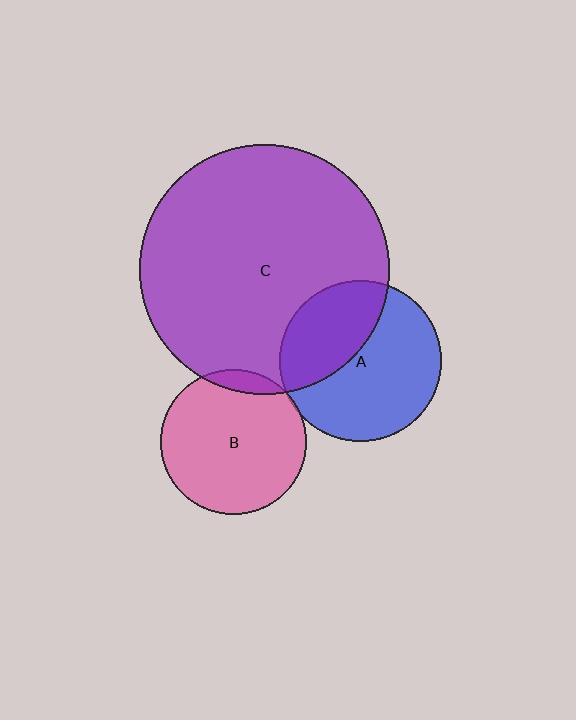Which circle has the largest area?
Circle C (purple).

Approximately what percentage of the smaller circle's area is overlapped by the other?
Approximately 35%.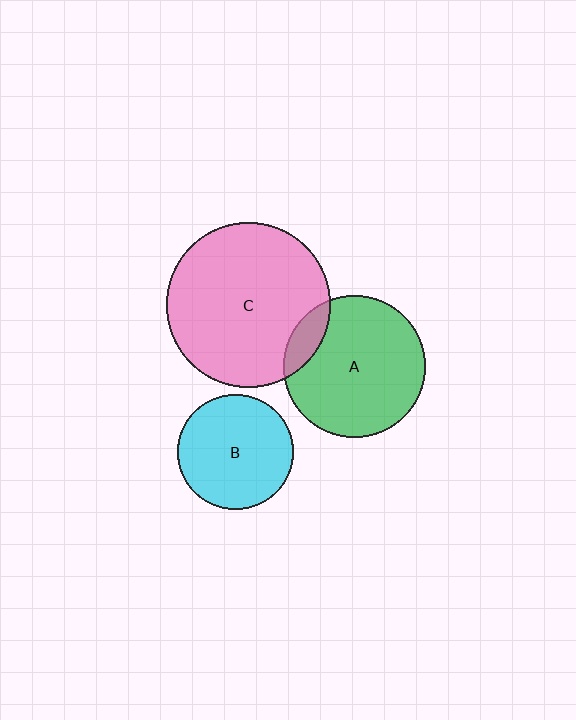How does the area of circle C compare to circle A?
Approximately 1.3 times.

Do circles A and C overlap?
Yes.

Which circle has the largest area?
Circle C (pink).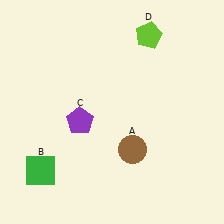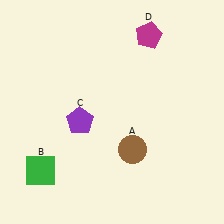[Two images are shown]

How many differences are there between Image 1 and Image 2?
There is 1 difference between the two images.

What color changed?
The pentagon (D) changed from lime in Image 1 to magenta in Image 2.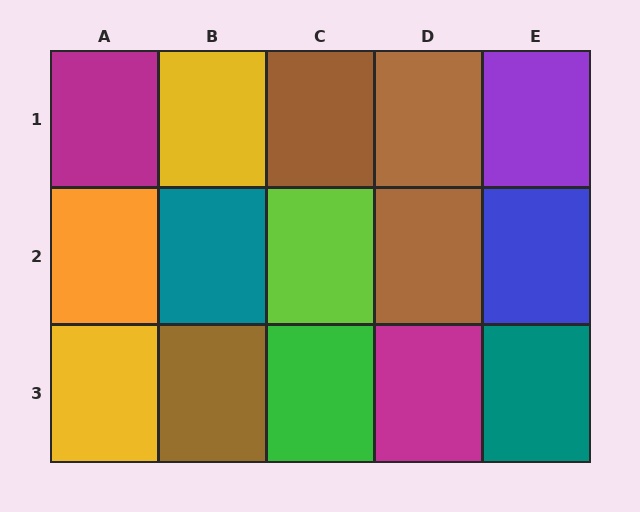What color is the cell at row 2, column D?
Brown.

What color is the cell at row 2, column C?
Lime.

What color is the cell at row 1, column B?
Yellow.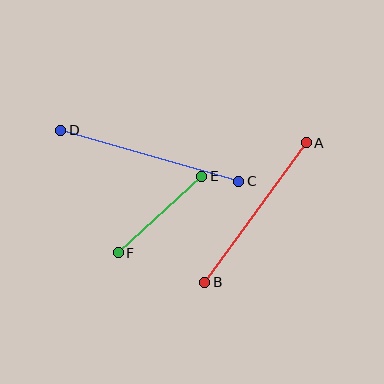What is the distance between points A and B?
The distance is approximately 172 pixels.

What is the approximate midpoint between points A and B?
The midpoint is at approximately (255, 212) pixels.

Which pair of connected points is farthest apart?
Points C and D are farthest apart.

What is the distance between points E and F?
The distance is approximately 113 pixels.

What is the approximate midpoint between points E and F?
The midpoint is at approximately (160, 215) pixels.